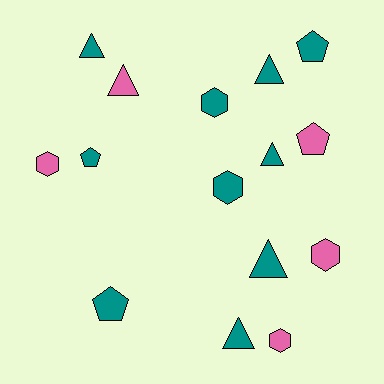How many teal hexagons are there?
There are 2 teal hexagons.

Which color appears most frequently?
Teal, with 10 objects.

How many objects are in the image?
There are 15 objects.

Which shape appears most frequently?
Triangle, with 6 objects.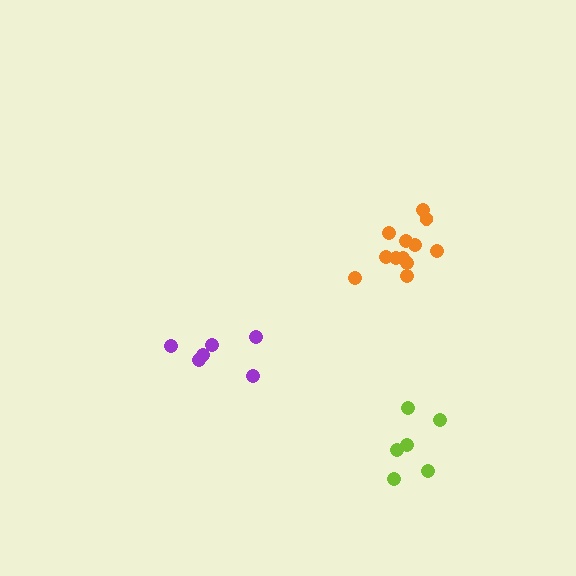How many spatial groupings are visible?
There are 3 spatial groupings.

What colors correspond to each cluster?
The clusters are colored: purple, orange, lime.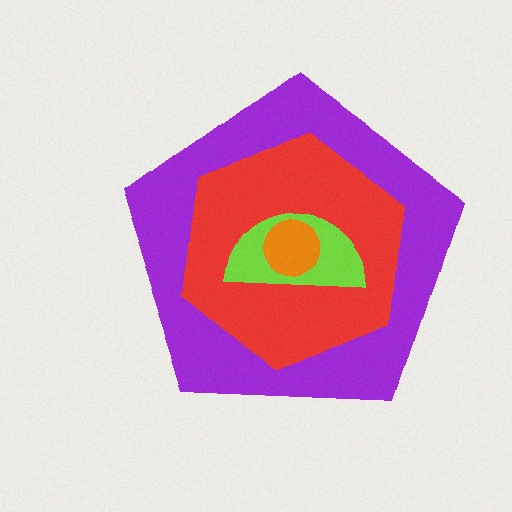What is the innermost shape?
The orange circle.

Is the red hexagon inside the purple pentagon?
Yes.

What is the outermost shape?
The purple pentagon.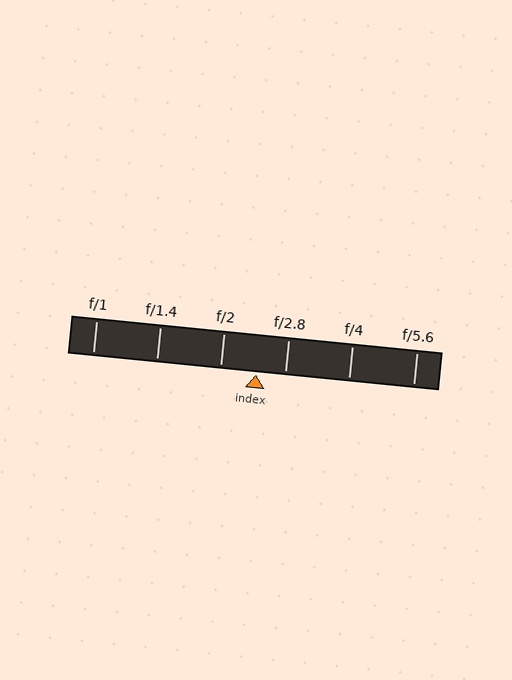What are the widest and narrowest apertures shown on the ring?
The widest aperture shown is f/1 and the narrowest is f/5.6.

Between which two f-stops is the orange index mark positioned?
The index mark is between f/2 and f/2.8.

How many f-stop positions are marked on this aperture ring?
There are 6 f-stop positions marked.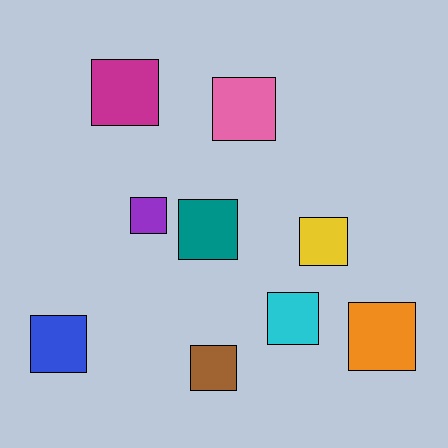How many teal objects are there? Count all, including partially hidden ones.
There is 1 teal object.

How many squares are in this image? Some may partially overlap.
There are 9 squares.